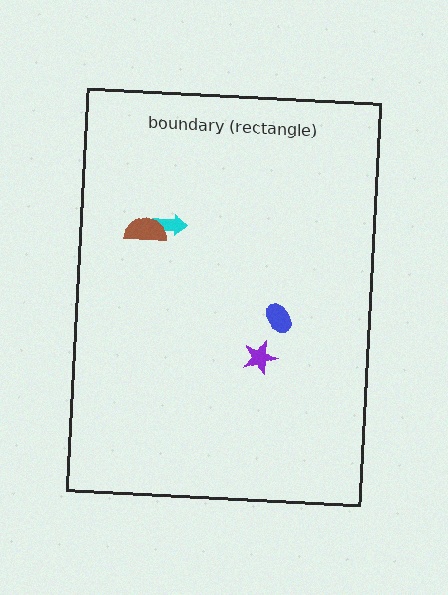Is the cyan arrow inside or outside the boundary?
Inside.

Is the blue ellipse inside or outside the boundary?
Inside.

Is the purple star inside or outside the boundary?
Inside.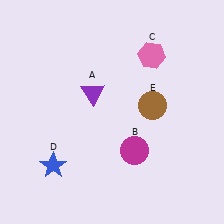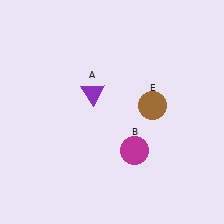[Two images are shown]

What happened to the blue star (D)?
The blue star (D) was removed in Image 2. It was in the bottom-left area of Image 1.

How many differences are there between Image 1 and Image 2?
There are 2 differences between the two images.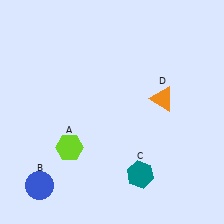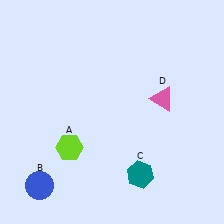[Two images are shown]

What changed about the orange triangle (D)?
In Image 1, D is orange. In Image 2, it changed to pink.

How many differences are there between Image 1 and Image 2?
There is 1 difference between the two images.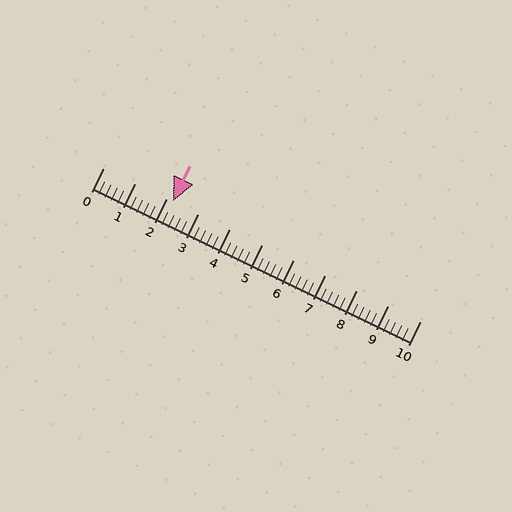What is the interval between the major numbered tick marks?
The major tick marks are spaced 1 units apart.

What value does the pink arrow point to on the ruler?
The pink arrow points to approximately 2.2.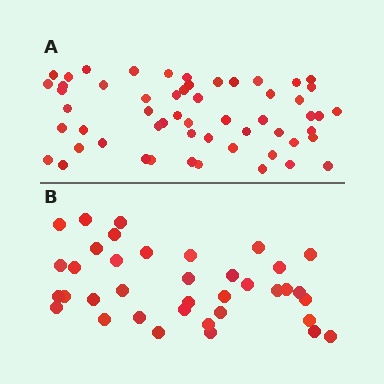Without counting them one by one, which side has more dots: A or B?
Region A (the top region) has more dots.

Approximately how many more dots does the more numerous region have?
Region A has approximately 20 more dots than region B.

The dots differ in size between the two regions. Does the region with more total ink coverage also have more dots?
No. Region B has more total ink coverage because its dots are larger, but region A actually contains more individual dots. Total area can be misleading — the number of items is what matters here.